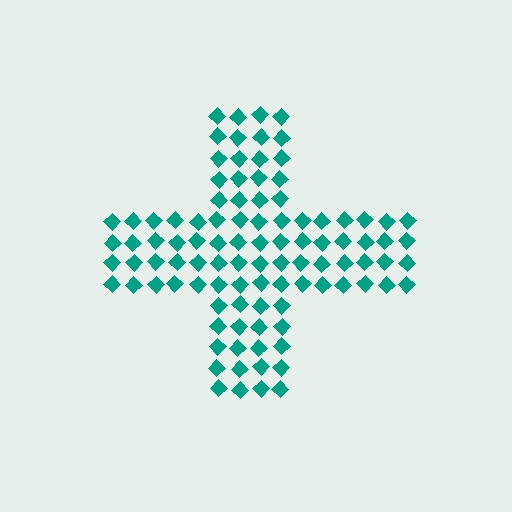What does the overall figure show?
The overall figure shows a cross.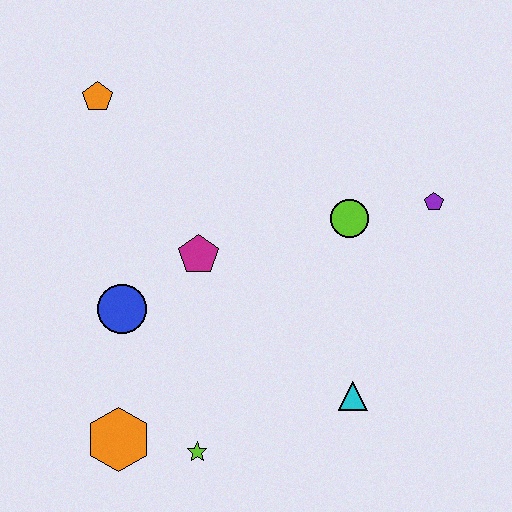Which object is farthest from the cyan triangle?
The orange pentagon is farthest from the cyan triangle.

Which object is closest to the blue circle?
The magenta pentagon is closest to the blue circle.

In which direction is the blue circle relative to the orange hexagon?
The blue circle is above the orange hexagon.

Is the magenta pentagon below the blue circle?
No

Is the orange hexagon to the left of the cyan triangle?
Yes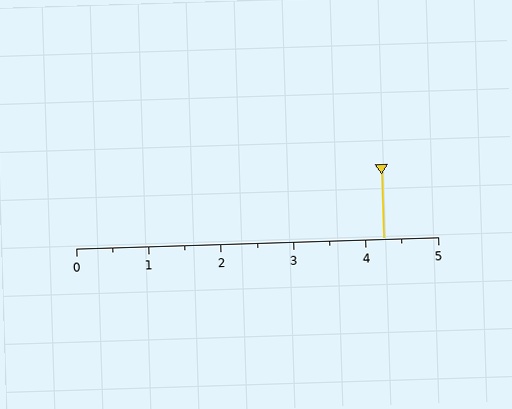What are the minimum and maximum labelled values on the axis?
The axis runs from 0 to 5.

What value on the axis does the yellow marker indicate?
The marker indicates approximately 4.2.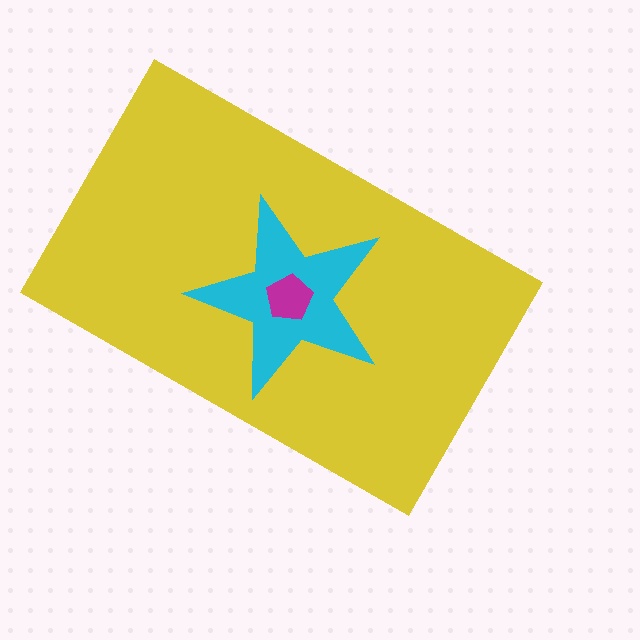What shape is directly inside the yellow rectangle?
The cyan star.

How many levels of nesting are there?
3.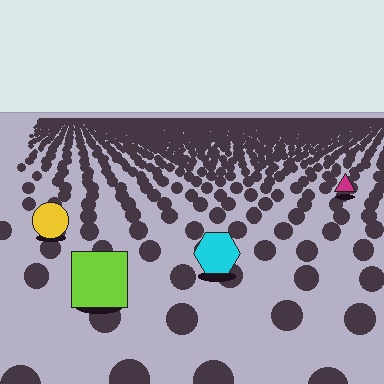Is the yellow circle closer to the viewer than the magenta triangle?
Yes. The yellow circle is closer — you can tell from the texture gradient: the ground texture is coarser near it.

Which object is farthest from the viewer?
The magenta triangle is farthest from the viewer. It appears smaller and the ground texture around it is denser.